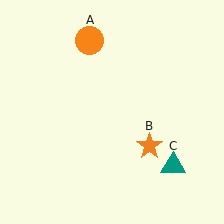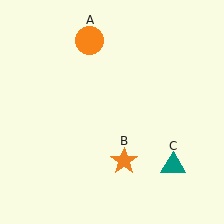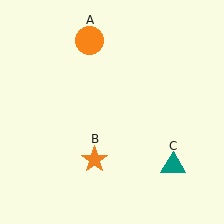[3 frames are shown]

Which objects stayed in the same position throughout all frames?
Orange circle (object A) and teal triangle (object C) remained stationary.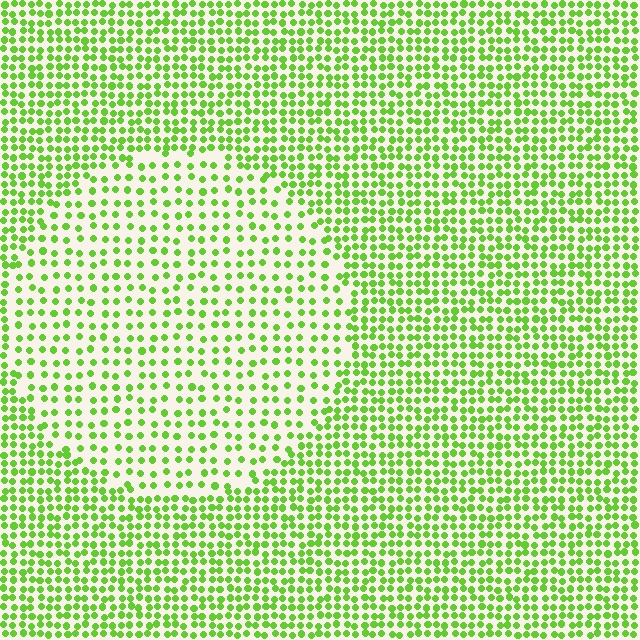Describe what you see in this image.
The image contains small lime elements arranged at two different densities. A circle-shaped region is visible where the elements are less densely packed than the surrounding area.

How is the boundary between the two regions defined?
The boundary is defined by a change in element density (approximately 1.9x ratio). All elements are the same color, size, and shape.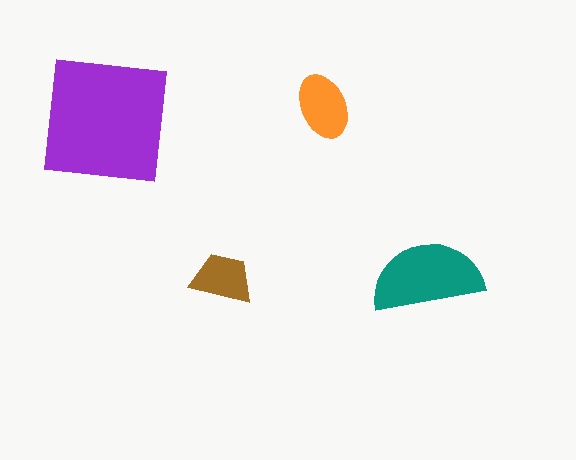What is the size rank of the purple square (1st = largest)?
1st.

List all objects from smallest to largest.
The brown trapezoid, the orange ellipse, the teal semicircle, the purple square.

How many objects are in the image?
There are 4 objects in the image.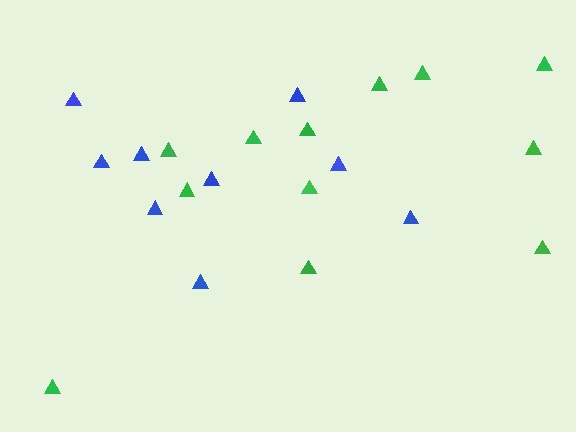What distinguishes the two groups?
There are 2 groups: one group of green triangles (12) and one group of blue triangles (9).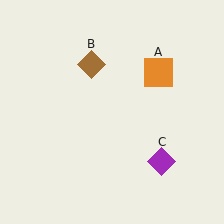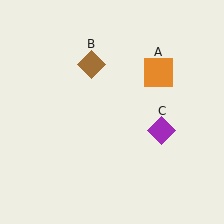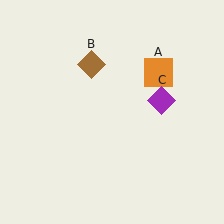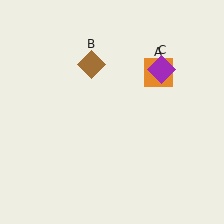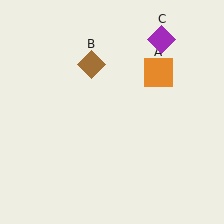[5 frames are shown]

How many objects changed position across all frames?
1 object changed position: purple diamond (object C).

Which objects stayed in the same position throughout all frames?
Orange square (object A) and brown diamond (object B) remained stationary.